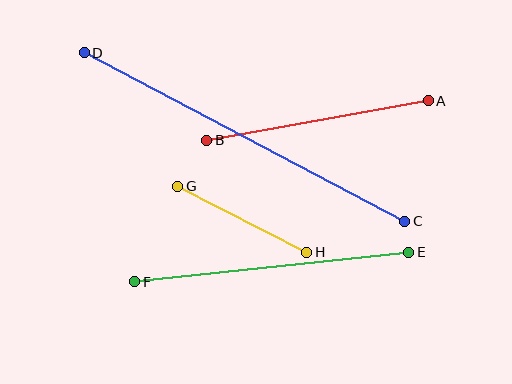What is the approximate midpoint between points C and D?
The midpoint is at approximately (245, 137) pixels.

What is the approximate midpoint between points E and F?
The midpoint is at approximately (272, 267) pixels.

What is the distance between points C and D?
The distance is approximately 362 pixels.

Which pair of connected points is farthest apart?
Points C and D are farthest apart.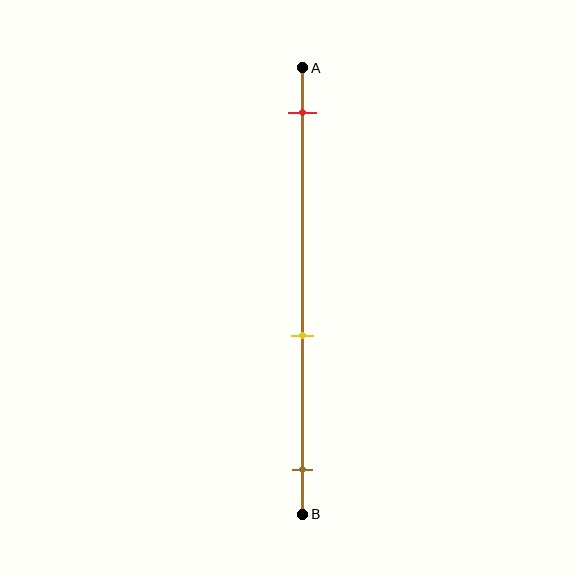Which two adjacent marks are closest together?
The yellow and brown marks are the closest adjacent pair.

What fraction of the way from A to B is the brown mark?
The brown mark is approximately 90% (0.9) of the way from A to B.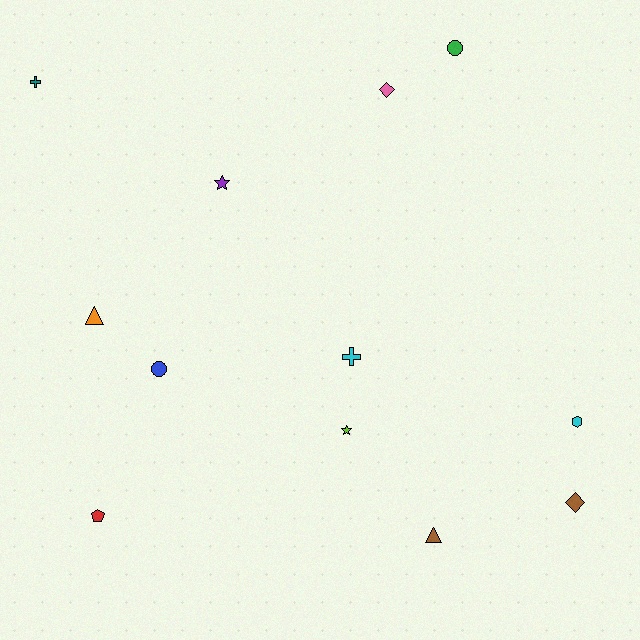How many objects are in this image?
There are 12 objects.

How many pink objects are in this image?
There is 1 pink object.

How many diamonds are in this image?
There are 2 diamonds.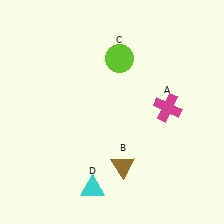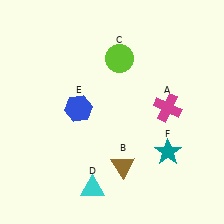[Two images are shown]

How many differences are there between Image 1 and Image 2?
There are 2 differences between the two images.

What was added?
A blue hexagon (E), a teal star (F) were added in Image 2.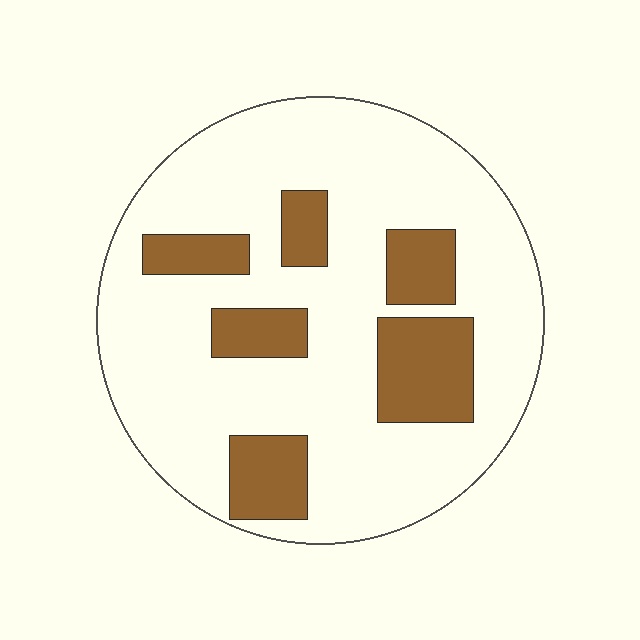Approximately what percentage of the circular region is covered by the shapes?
Approximately 20%.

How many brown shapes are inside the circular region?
6.